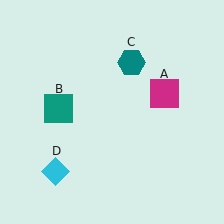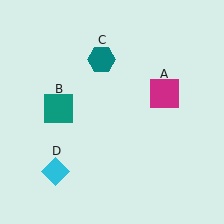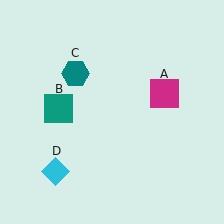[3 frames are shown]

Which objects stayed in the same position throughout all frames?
Magenta square (object A) and teal square (object B) and cyan diamond (object D) remained stationary.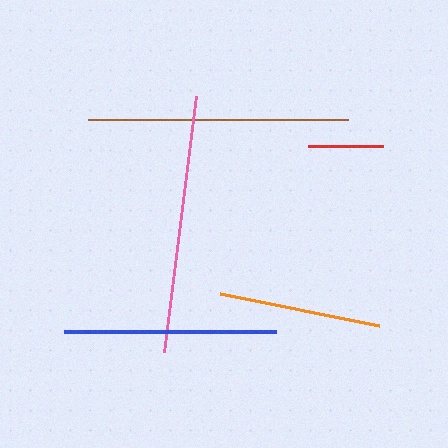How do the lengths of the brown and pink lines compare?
The brown and pink lines are approximately the same length.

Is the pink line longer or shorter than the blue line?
The pink line is longer than the blue line.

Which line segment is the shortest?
The red line is the shortest at approximately 75 pixels.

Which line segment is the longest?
The brown line is the longest at approximately 260 pixels.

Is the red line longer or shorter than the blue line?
The blue line is longer than the red line.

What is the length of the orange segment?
The orange segment is approximately 162 pixels long.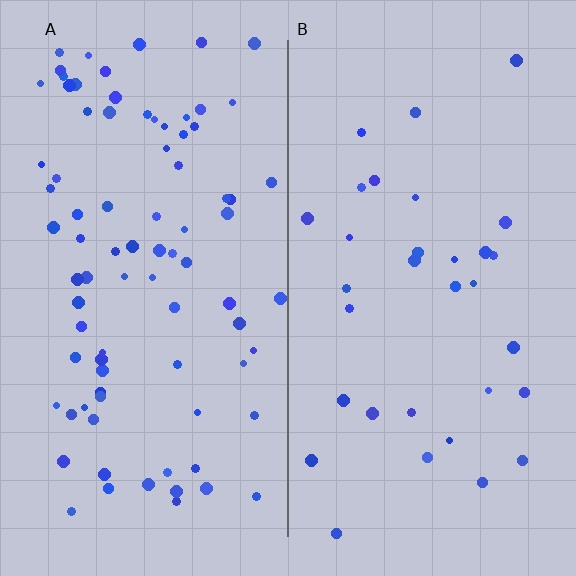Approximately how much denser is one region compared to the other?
Approximately 2.6× — region A over region B.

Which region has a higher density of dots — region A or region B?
A (the left).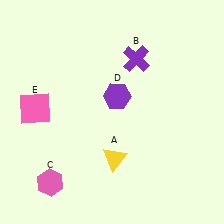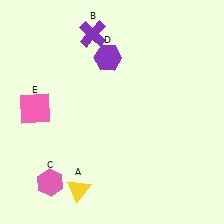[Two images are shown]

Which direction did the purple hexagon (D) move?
The purple hexagon (D) moved up.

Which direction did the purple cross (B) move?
The purple cross (B) moved left.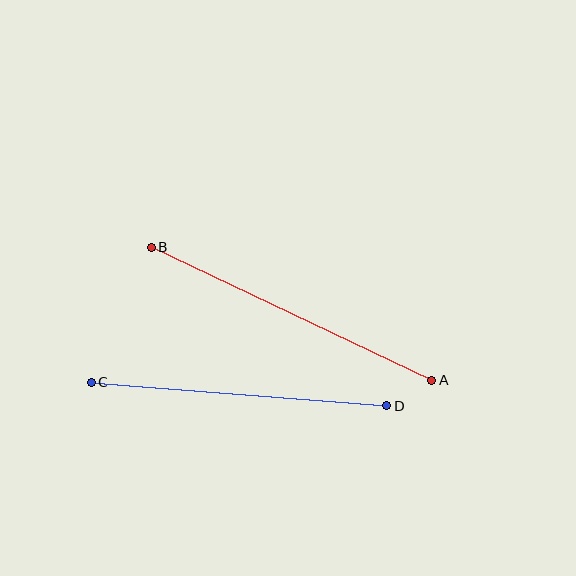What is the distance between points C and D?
The distance is approximately 296 pixels.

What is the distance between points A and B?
The distance is approximately 310 pixels.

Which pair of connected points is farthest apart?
Points A and B are farthest apart.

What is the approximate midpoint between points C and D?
The midpoint is at approximately (239, 394) pixels.